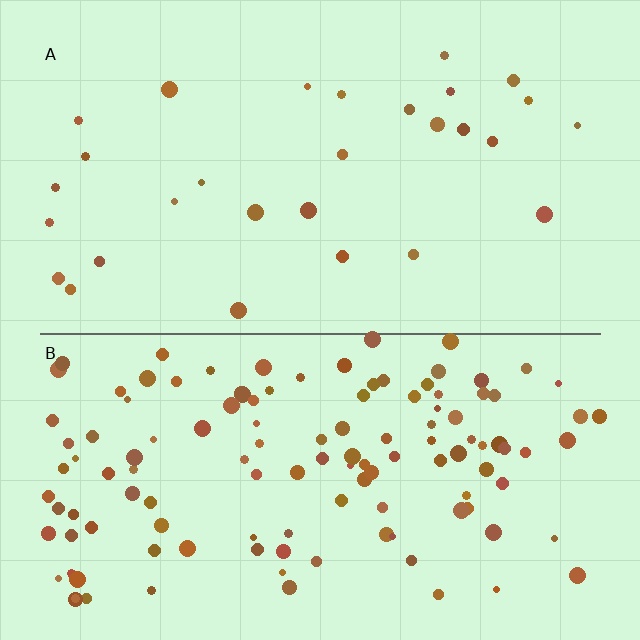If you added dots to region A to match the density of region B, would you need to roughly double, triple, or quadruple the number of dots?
Approximately quadruple.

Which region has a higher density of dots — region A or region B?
B (the bottom).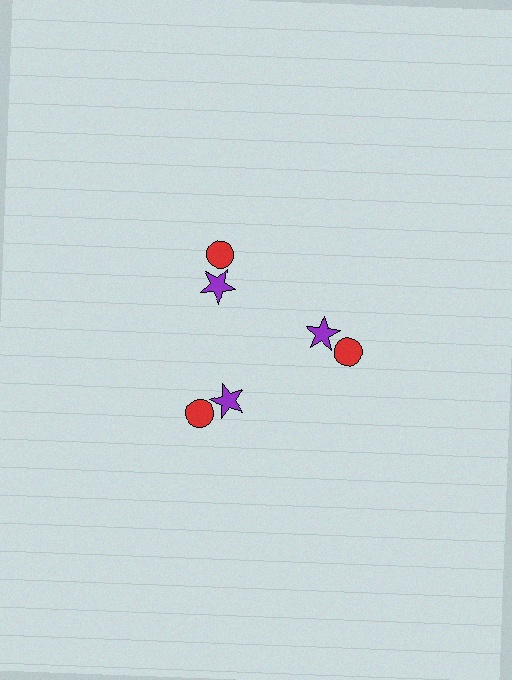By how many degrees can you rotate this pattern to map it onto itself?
The pattern maps onto itself every 120 degrees of rotation.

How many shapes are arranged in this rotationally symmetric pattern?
There are 6 shapes, arranged in 3 groups of 2.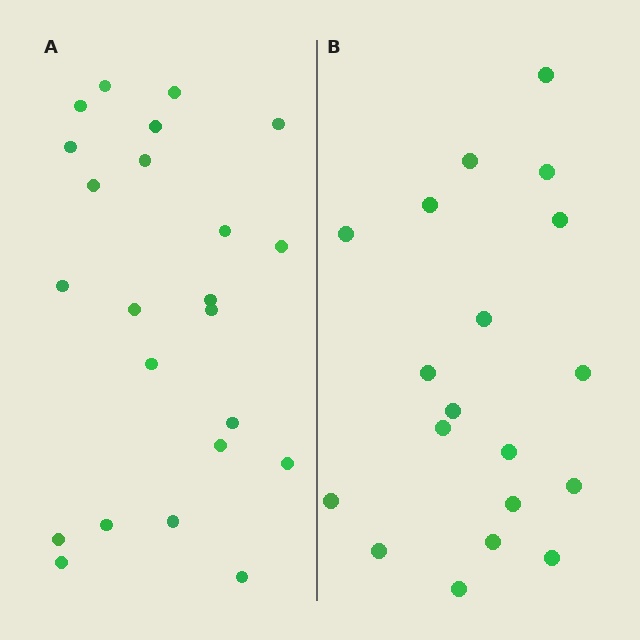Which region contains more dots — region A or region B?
Region A (the left region) has more dots.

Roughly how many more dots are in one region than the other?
Region A has about 4 more dots than region B.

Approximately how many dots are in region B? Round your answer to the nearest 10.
About 20 dots. (The exact count is 19, which rounds to 20.)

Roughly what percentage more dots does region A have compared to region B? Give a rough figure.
About 20% more.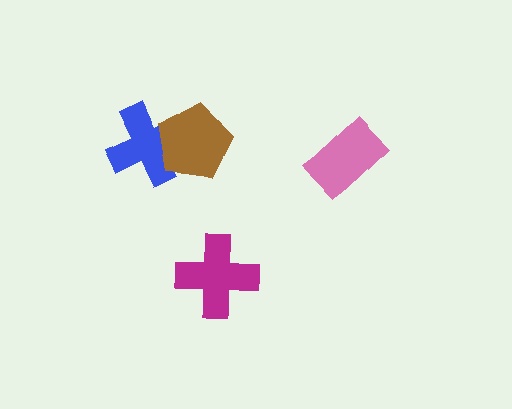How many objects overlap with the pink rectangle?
0 objects overlap with the pink rectangle.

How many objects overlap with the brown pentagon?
1 object overlaps with the brown pentagon.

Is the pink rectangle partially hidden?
No, no other shape covers it.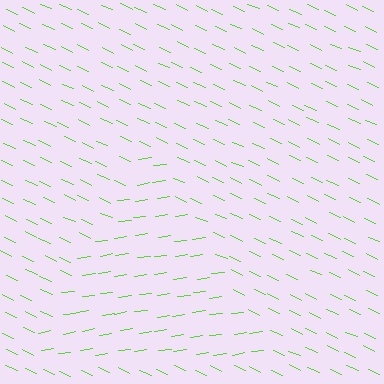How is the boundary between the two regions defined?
The boundary is defined purely by a change in line orientation (approximately 33 degrees difference). All lines are the same color and thickness.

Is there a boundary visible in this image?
Yes, there is a texture boundary formed by a change in line orientation.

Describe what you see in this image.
The image is filled with small lime line segments. A triangle region in the image has lines oriented differently from the surrounding lines, creating a visible texture boundary.